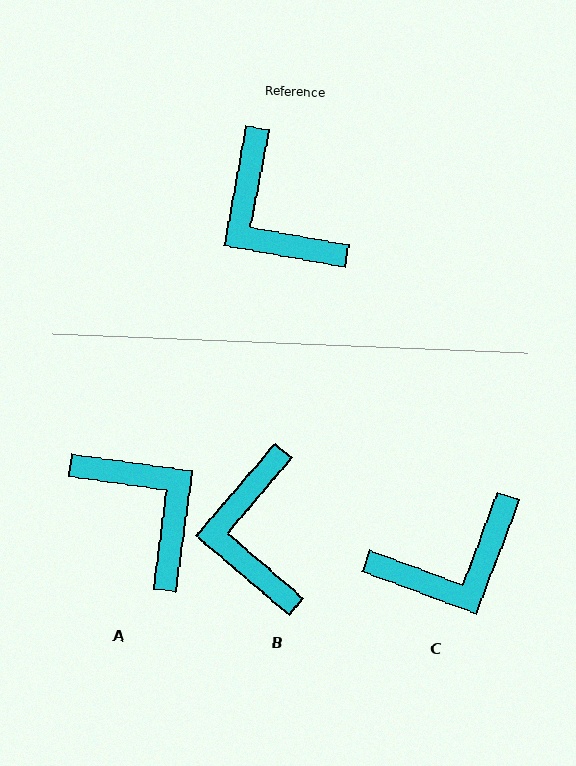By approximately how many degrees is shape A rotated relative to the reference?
Approximately 177 degrees clockwise.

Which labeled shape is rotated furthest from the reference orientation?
A, about 177 degrees away.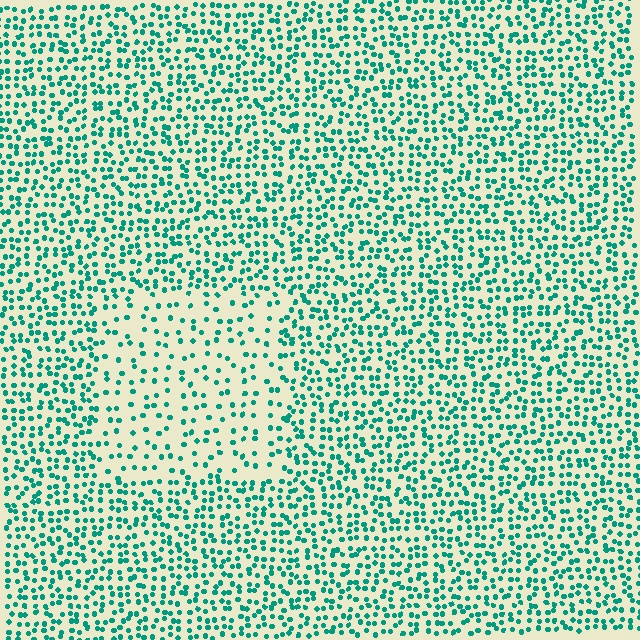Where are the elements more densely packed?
The elements are more densely packed outside the rectangle boundary.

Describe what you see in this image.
The image contains small teal elements arranged at two different densities. A rectangle-shaped region is visible where the elements are less densely packed than the surrounding area.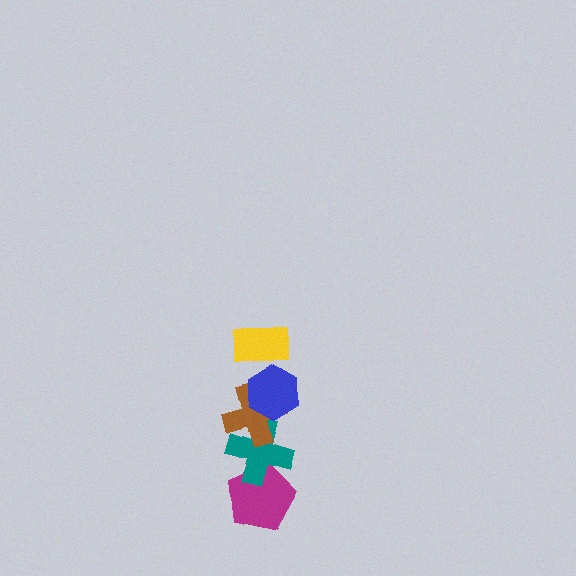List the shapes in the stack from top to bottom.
From top to bottom: the yellow rectangle, the blue hexagon, the brown cross, the teal cross, the magenta pentagon.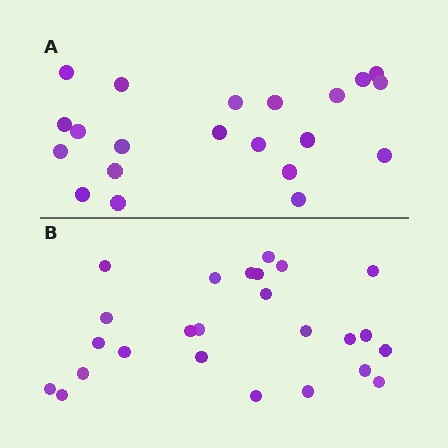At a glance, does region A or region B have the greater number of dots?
Region B (the bottom region) has more dots.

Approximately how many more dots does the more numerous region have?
Region B has about 4 more dots than region A.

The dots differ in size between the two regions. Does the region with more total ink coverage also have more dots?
No. Region A has more total ink coverage because its dots are larger, but region B actually contains more individual dots. Total area can be misleading — the number of items is what matters here.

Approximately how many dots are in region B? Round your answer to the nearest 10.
About 20 dots. (The exact count is 25, which rounds to 20.)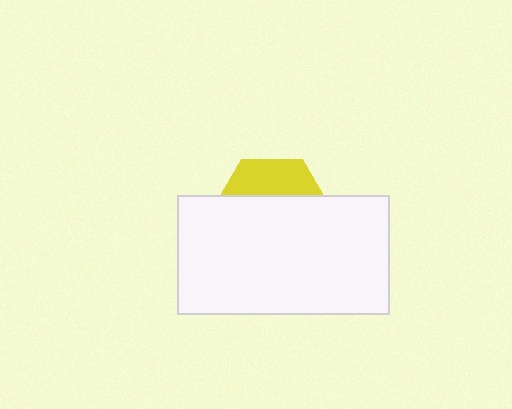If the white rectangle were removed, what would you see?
You would see the complete yellow hexagon.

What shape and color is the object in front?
The object in front is a white rectangle.